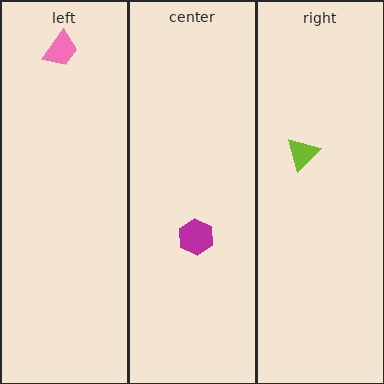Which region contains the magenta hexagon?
The center region.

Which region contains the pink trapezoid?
The left region.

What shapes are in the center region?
The magenta hexagon.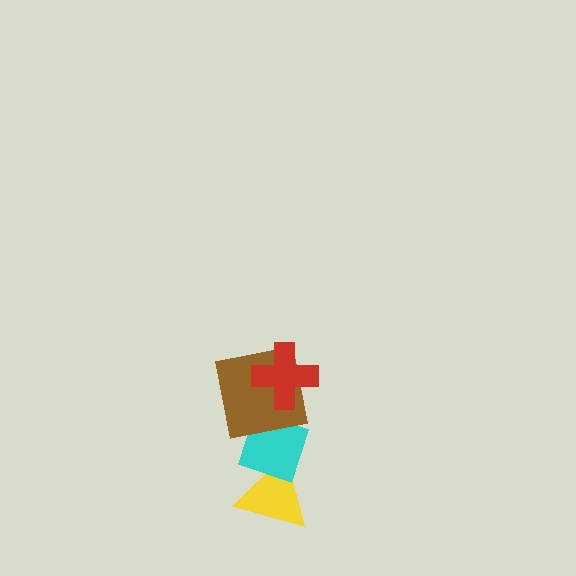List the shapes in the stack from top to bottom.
From top to bottom: the red cross, the brown square, the cyan diamond, the yellow triangle.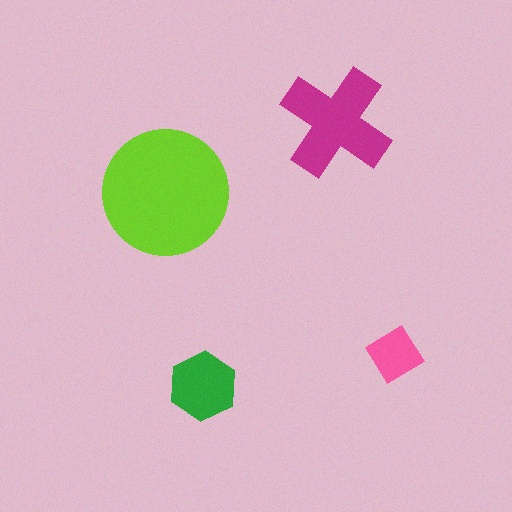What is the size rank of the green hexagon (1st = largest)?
3rd.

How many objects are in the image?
There are 4 objects in the image.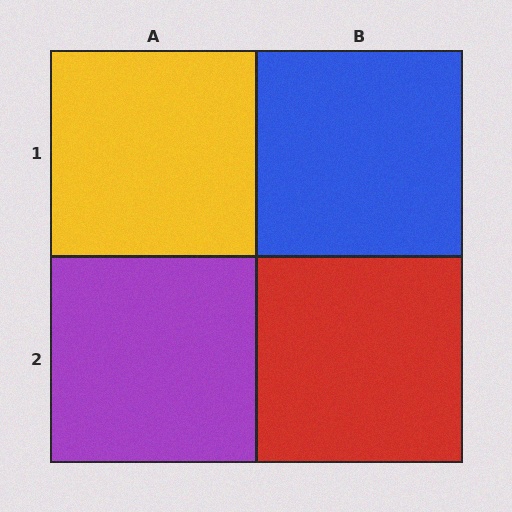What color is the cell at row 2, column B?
Red.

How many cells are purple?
1 cell is purple.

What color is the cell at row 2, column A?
Purple.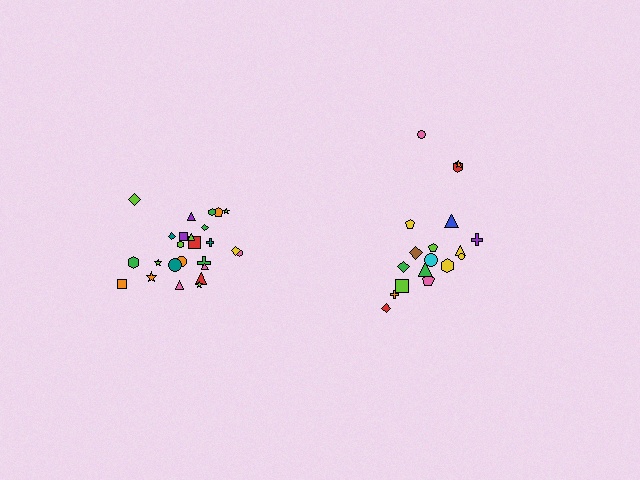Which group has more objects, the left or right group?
The left group.